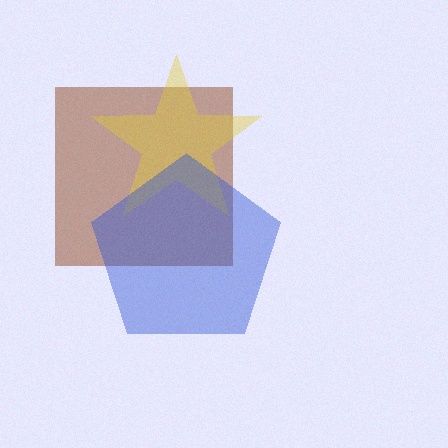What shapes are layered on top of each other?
The layered shapes are: a brown square, a yellow star, a blue pentagon.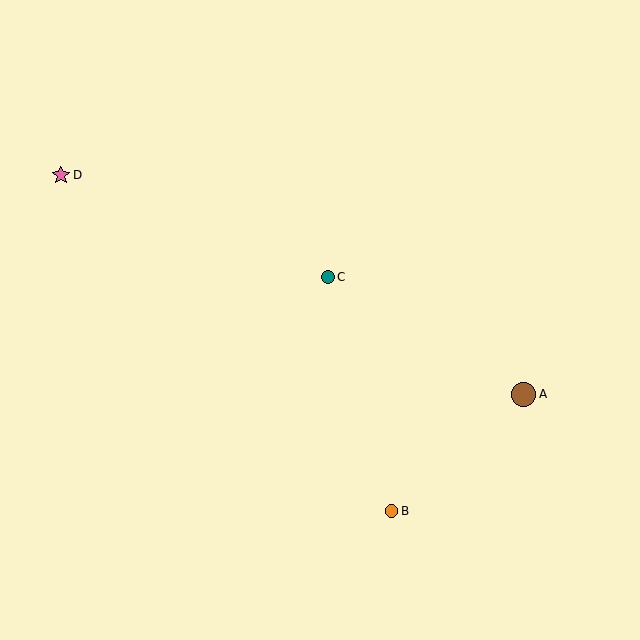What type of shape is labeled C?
Shape C is a teal circle.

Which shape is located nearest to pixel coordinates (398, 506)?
The orange circle (labeled B) at (392, 511) is nearest to that location.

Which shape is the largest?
The brown circle (labeled A) is the largest.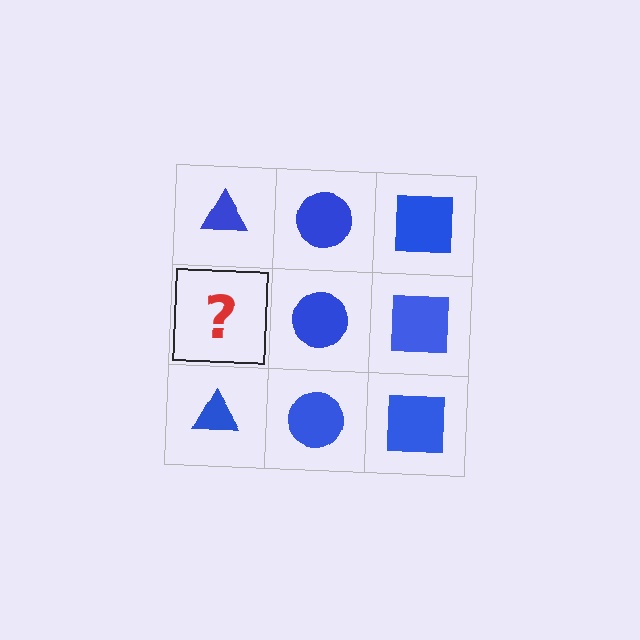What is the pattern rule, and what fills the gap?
The rule is that each column has a consistent shape. The gap should be filled with a blue triangle.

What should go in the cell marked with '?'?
The missing cell should contain a blue triangle.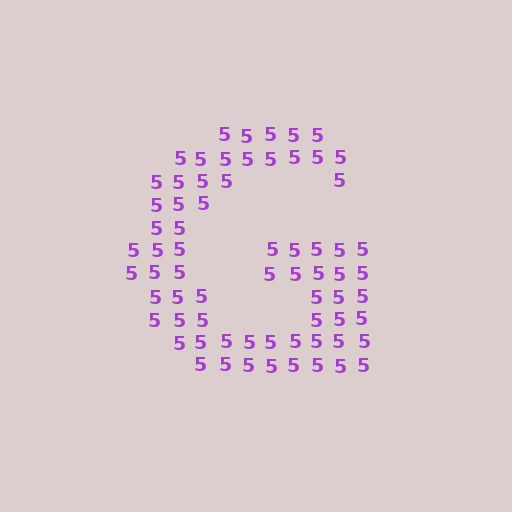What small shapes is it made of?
It is made of small digit 5's.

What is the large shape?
The large shape is the letter G.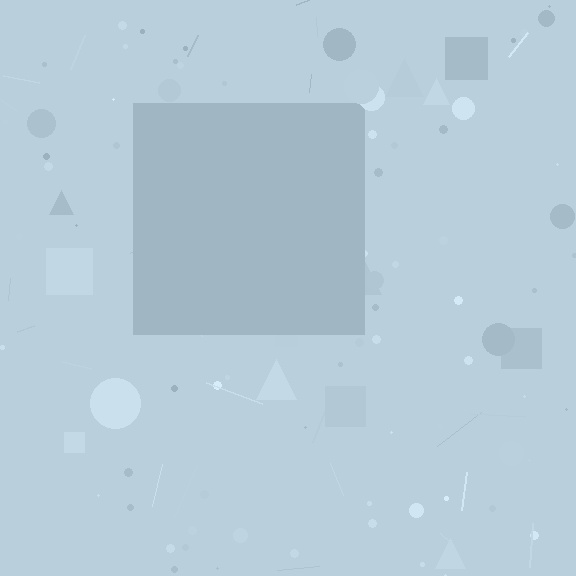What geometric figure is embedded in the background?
A square is embedded in the background.